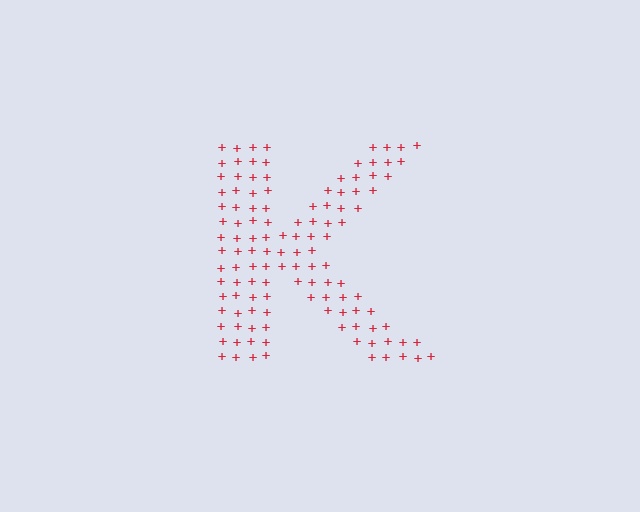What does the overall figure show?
The overall figure shows the letter K.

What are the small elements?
The small elements are plus signs.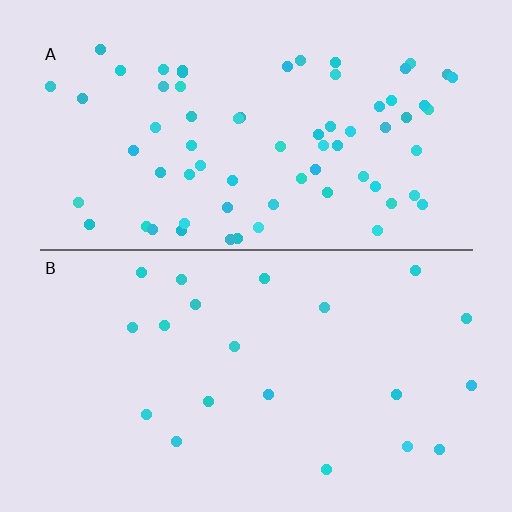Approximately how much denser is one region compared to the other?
Approximately 3.4× — region A over region B.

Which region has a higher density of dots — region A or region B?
A (the top).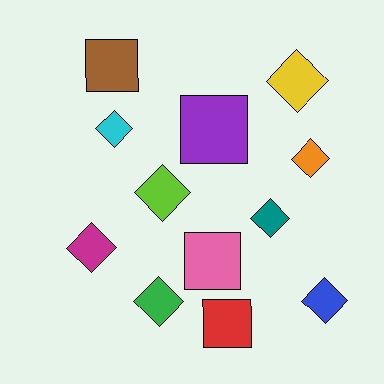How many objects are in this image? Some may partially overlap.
There are 12 objects.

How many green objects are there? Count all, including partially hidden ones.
There is 1 green object.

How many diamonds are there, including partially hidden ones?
There are 8 diamonds.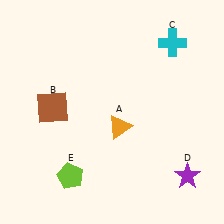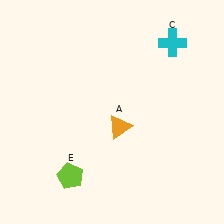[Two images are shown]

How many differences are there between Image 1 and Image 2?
There are 2 differences between the two images.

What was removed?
The purple star (D), the brown square (B) were removed in Image 2.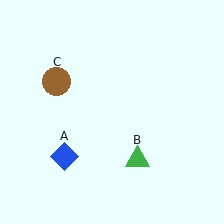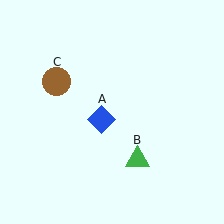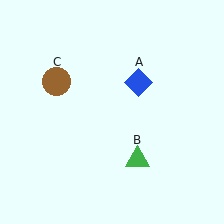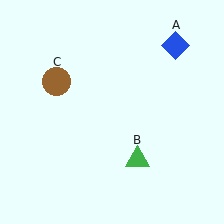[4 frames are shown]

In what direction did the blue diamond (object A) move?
The blue diamond (object A) moved up and to the right.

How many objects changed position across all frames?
1 object changed position: blue diamond (object A).